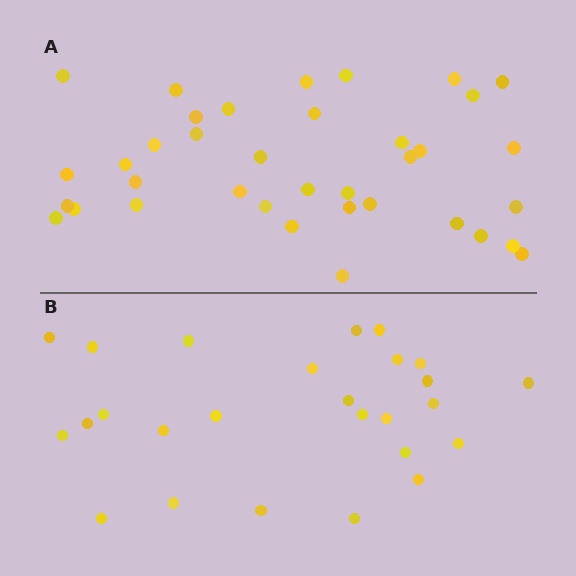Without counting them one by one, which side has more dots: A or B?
Region A (the top region) has more dots.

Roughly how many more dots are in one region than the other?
Region A has roughly 12 or so more dots than region B.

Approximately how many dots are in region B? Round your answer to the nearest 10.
About 30 dots. (The exact count is 26, which rounds to 30.)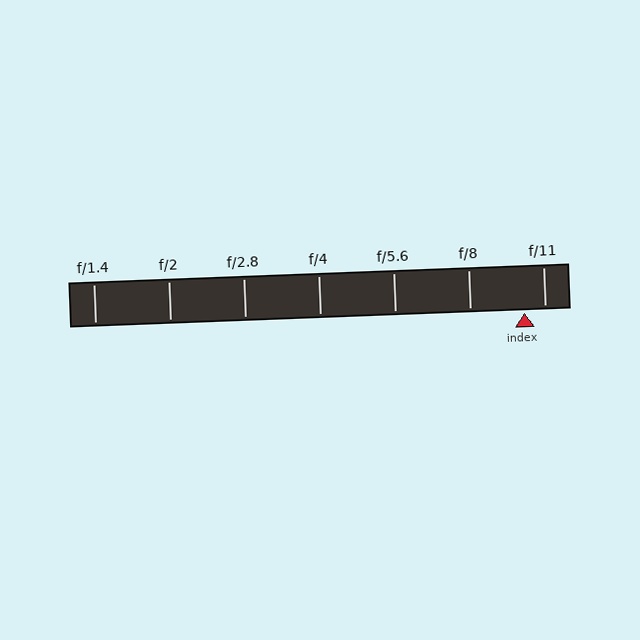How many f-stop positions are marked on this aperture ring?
There are 7 f-stop positions marked.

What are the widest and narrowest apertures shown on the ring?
The widest aperture shown is f/1.4 and the narrowest is f/11.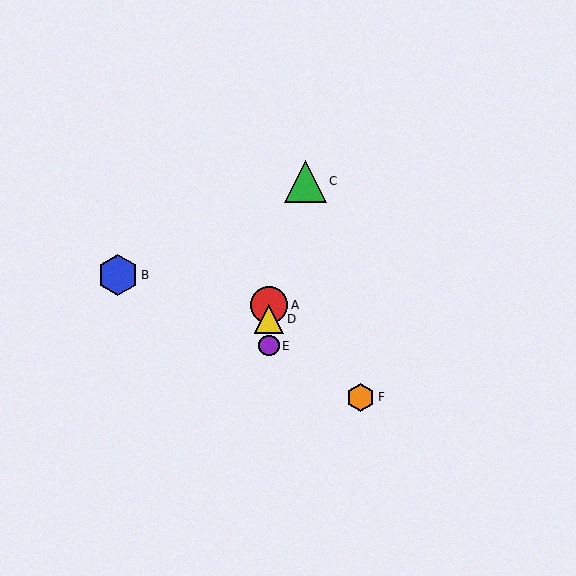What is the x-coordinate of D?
Object D is at x≈269.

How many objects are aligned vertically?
3 objects (A, D, E) are aligned vertically.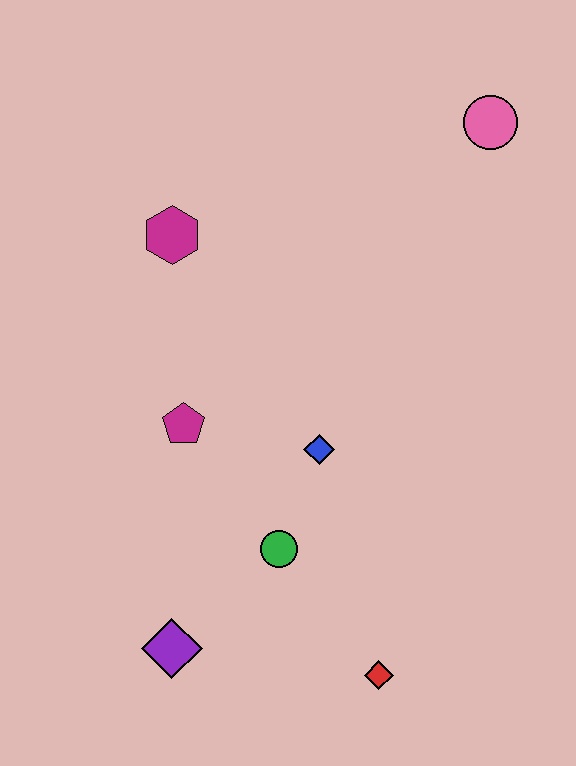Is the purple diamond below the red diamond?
No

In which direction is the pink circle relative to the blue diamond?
The pink circle is above the blue diamond.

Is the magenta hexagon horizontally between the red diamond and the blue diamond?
No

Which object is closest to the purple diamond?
The green circle is closest to the purple diamond.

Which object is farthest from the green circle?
The pink circle is farthest from the green circle.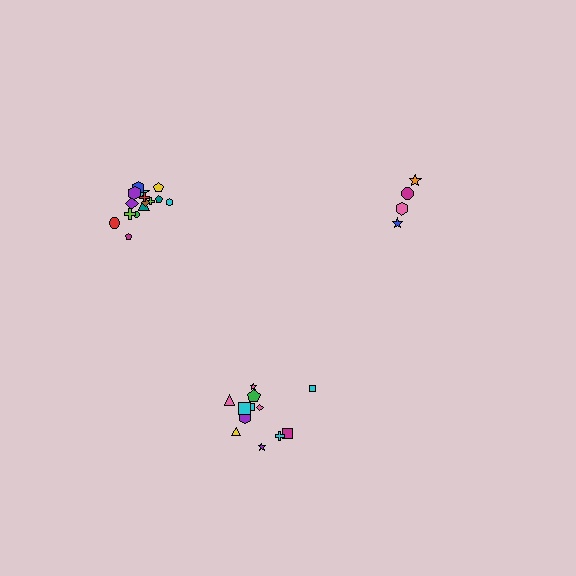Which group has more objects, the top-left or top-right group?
The top-left group.